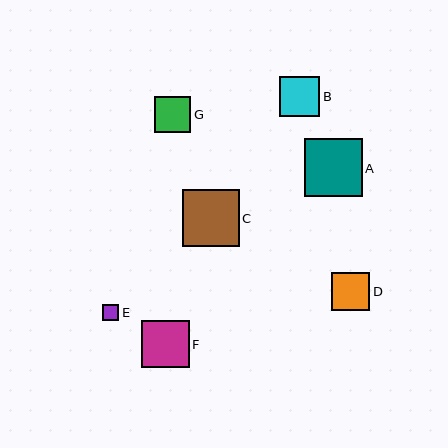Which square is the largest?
Square A is the largest with a size of approximately 58 pixels.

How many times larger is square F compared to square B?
Square F is approximately 1.2 times the size of square B.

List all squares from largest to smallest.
From largest to smallest: A, C, F, B, D, G, E.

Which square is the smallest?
Square E is the smallest with a size of approximately 16 pixels.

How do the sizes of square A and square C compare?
Square A and square C are approximately the same size.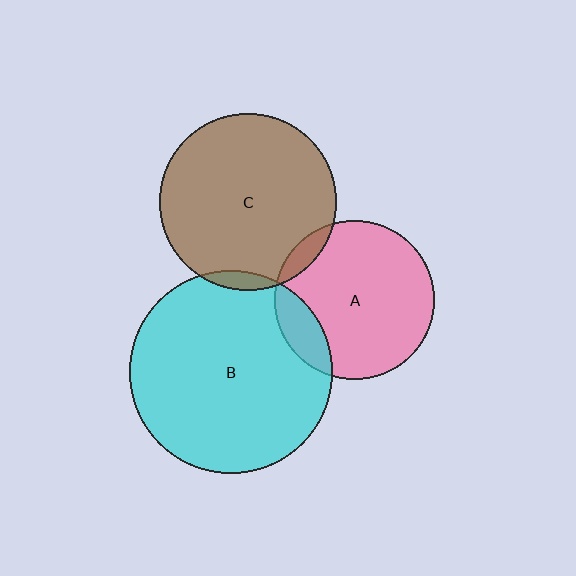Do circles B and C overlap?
Yes.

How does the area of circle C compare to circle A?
Approximately 1.2 times.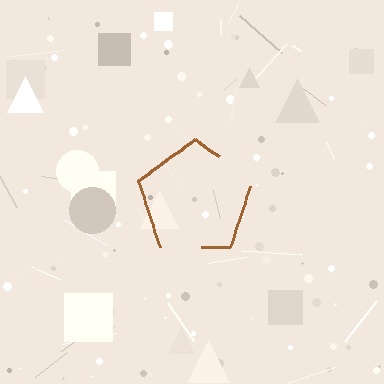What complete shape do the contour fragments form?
The contour fragments form a pentagon.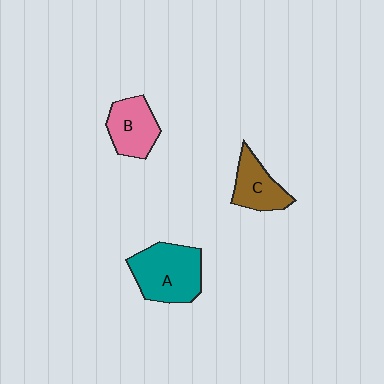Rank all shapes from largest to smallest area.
From largest to smallest: A (teal), B (pink), C (brown).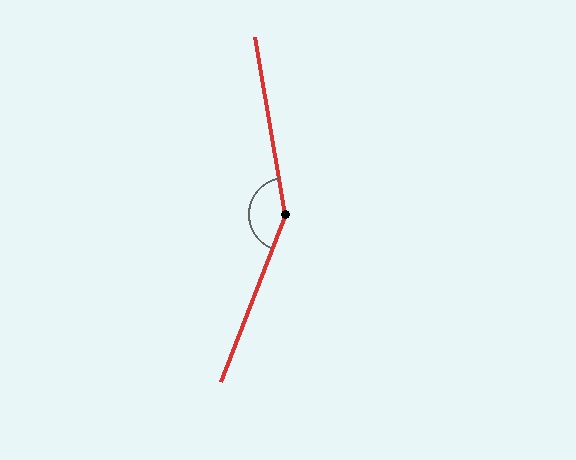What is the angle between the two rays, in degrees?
Approximately 149 degrees.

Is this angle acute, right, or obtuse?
It is obtuse.